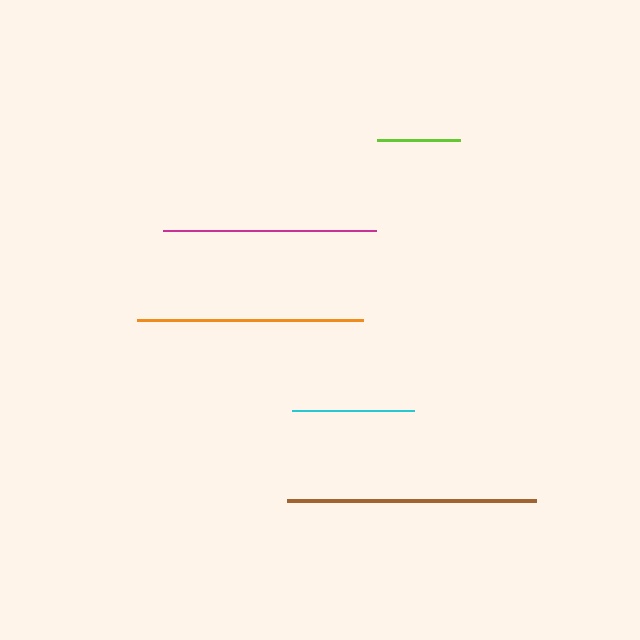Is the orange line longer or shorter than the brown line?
The brown line is longer than the orange line.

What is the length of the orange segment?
The orange segment is approximately 226 pixels long.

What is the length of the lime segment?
The lime segment is approximately 83 pixels long.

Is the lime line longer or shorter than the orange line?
The orange line is longer than the lime line.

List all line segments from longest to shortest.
From longest to shortest: brown, orange, magenta, cyan, lime.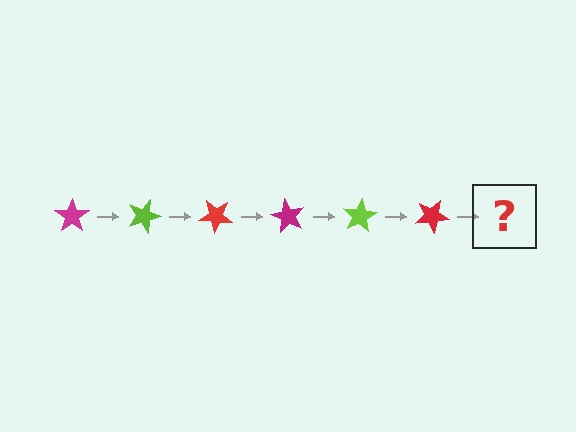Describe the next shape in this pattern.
It should be a magenta star, rotated 120 degrees from the start.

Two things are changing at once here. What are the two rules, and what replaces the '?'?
The two rules are that it rotates 20 degrees each step and the color cycles through magenta, lime, and red. The '?' should be a magenta star, rotated 120 degrees from the start.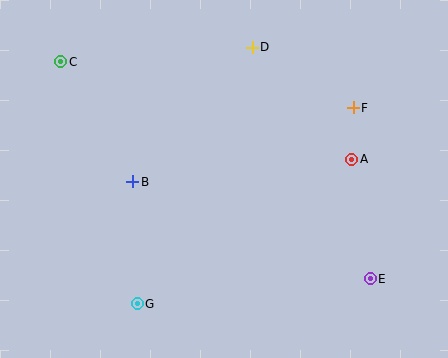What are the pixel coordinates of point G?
Point G is at (137, 304).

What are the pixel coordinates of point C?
Point C is at (61, 62).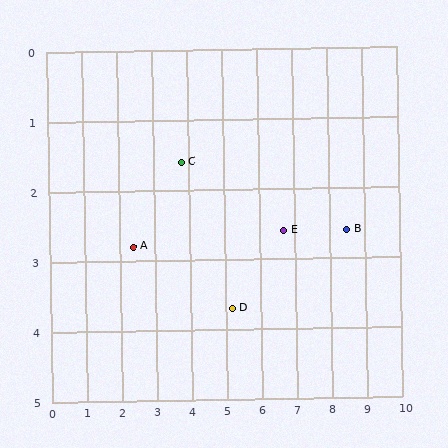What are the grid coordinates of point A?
Point A is at approximately (2.4, 2.8).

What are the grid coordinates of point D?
Point D is at approximately (5.2, 3.7).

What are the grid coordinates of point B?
Point B is at approximately (8.5, 2.6).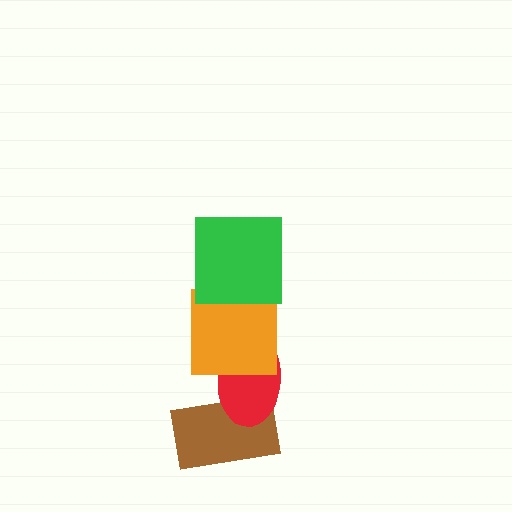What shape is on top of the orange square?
The green square is on top of the orange square.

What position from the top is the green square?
The green square is 1st from the top.